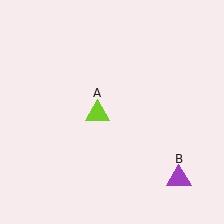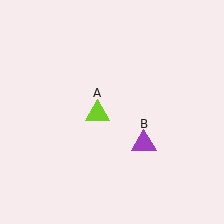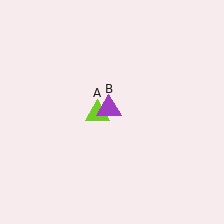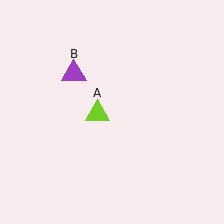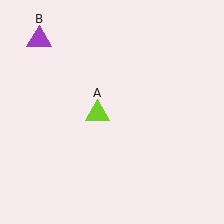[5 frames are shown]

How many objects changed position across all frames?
1 object changed position: purple triangle (object B).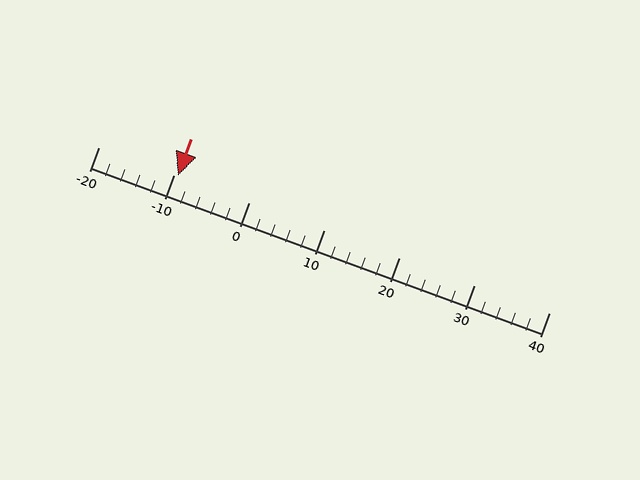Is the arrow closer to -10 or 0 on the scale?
The arrow is closer to -10.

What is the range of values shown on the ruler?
The ruler shows values from -20 to 40.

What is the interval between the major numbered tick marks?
The major tick marks are spaced 10 units apart.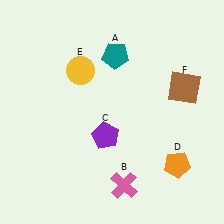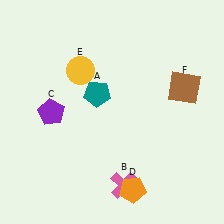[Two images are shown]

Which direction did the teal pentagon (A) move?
The teal pentagon (A) moved down.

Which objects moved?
The objects that moved are: the teal pentagon (A), the purple pentagon (C), the orange pentagon (D).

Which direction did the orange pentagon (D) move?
The orange pentagon (D) moved left.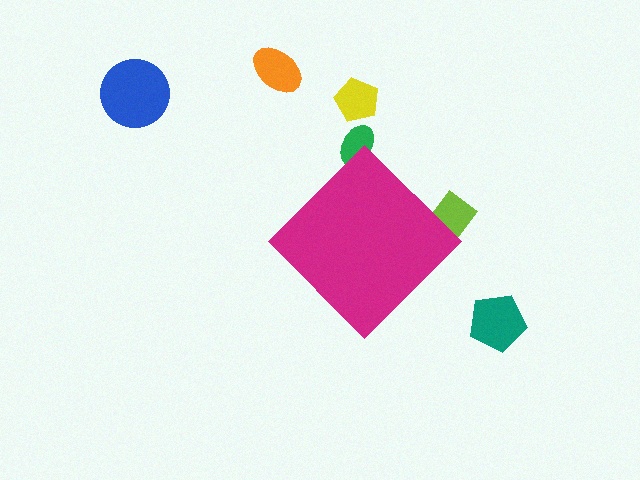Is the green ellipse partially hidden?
Yes, the green ellipse is partially hidden behind the magenta diamond.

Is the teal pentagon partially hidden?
No, the teal pentagon is fully visible.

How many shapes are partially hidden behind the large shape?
2 shapes are partially hidden.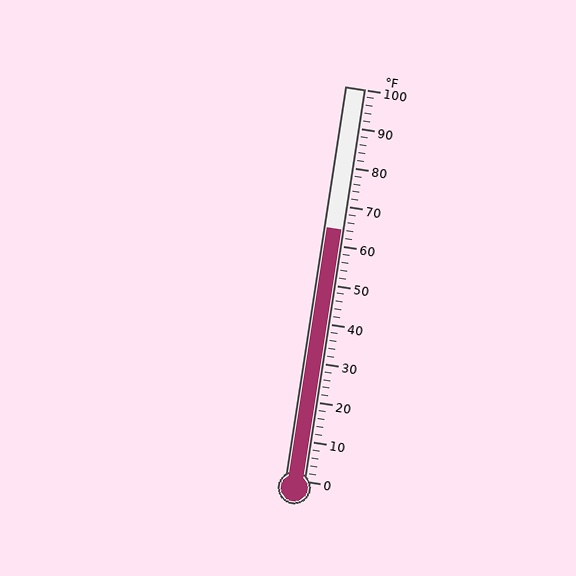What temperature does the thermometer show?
The thermometer shows approximately 64°F.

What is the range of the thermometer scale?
The thermometer scale ranges from 0°F to 100°F.